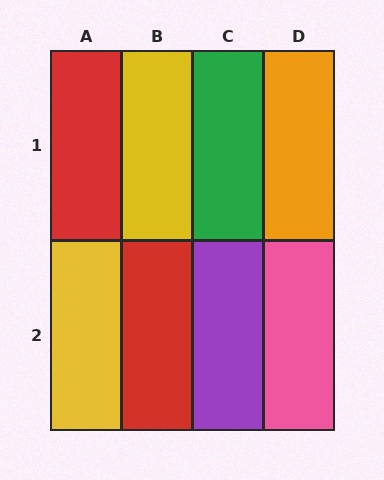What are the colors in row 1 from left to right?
Red, yellow, green, orange.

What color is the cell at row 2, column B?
Red.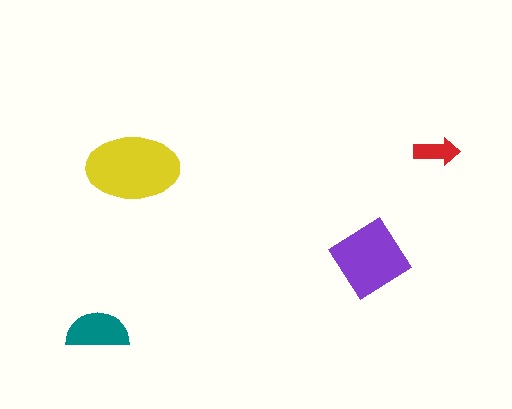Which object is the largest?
The yellow ellipse.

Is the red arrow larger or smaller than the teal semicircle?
Smaller.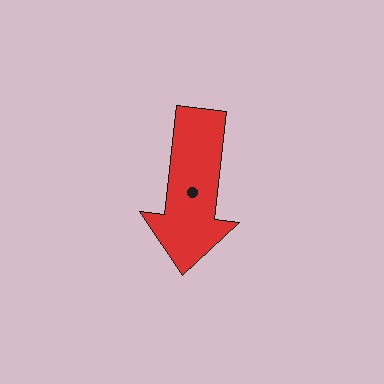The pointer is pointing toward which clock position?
Roughly 6 o'clock.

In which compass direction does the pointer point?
South.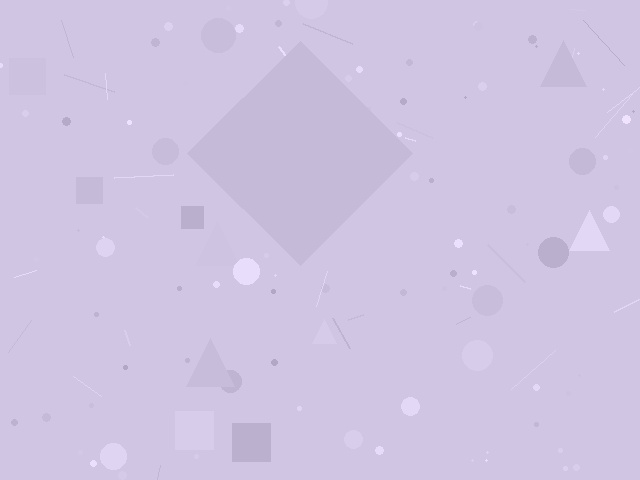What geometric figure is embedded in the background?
A diamond is embedded in the background.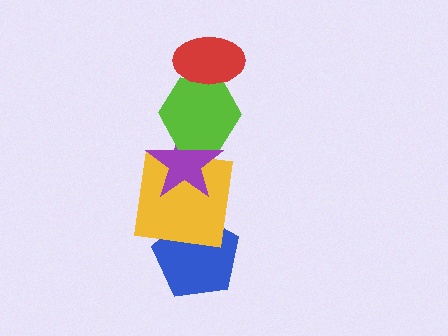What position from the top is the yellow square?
The yellow square is 4th from the top.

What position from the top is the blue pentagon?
The blue pentagon is 5th from the top.